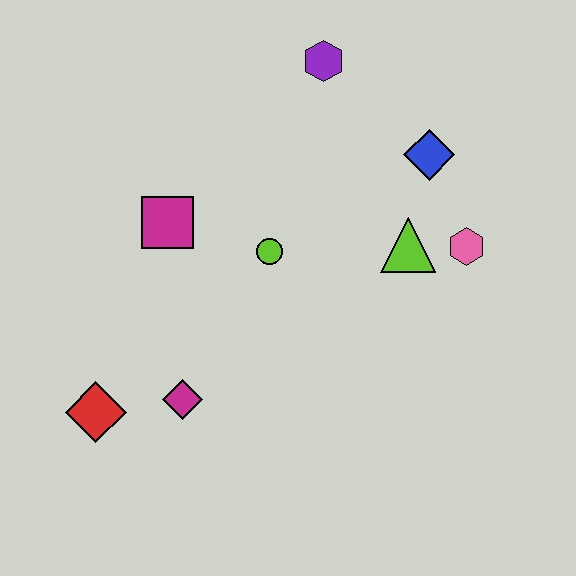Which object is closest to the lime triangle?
The pink hexagon is closest to the lime triangle.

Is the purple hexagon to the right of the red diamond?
Yes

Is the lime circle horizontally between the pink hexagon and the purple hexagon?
No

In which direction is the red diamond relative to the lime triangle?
The red diamond is to the left of the lime triangle.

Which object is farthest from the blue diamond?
The red diamond is farthest from the blue diamond.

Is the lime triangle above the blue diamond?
No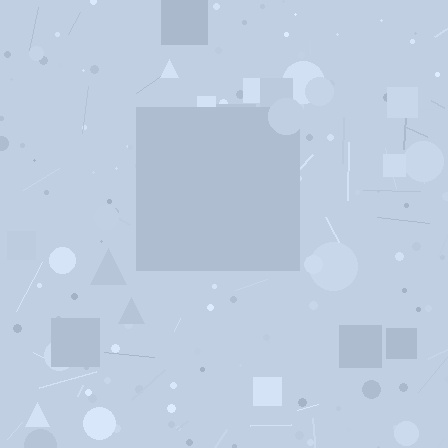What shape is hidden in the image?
A square is hidden in the image.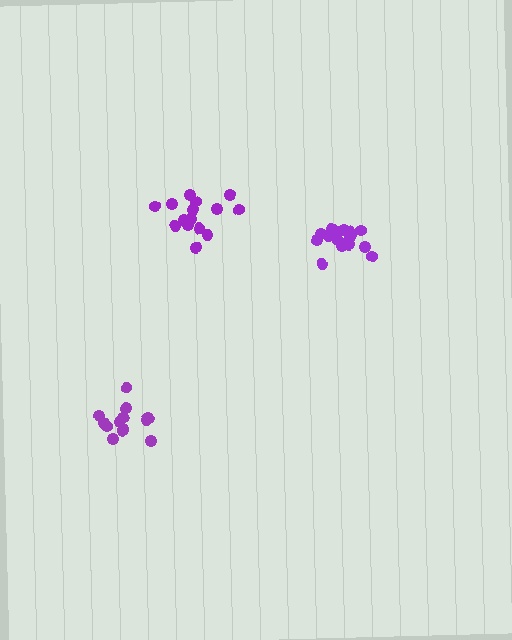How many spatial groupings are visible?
There are 3 spatial groupings.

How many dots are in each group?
Group 1: 17 dots, Group 2: 17 dots, Group 3: 13 dots (47 total).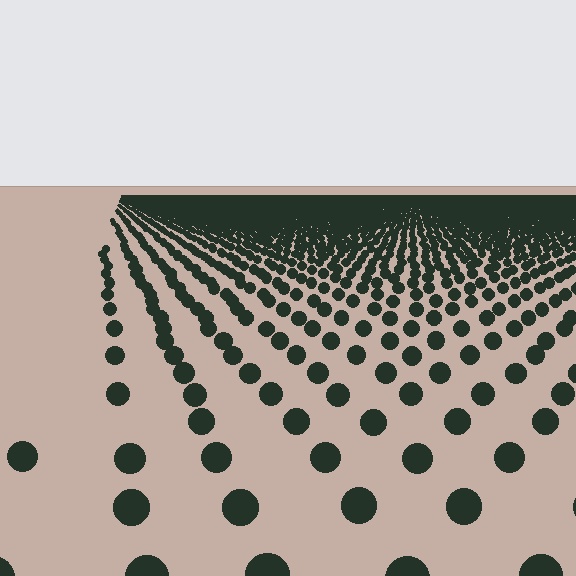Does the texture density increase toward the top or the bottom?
Density increases toward the top.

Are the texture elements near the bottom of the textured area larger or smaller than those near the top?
Larger. Near the bottom, elements are closer to the viewer and appear at a bigger on-screen size.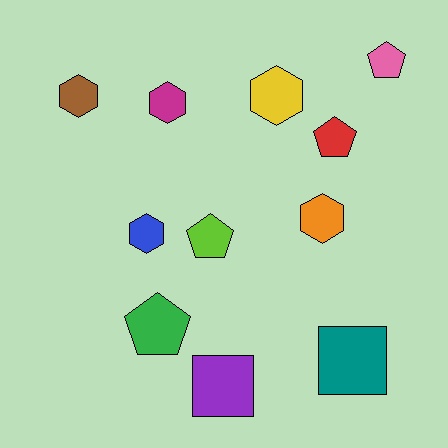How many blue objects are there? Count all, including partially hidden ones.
There is 1 blue object.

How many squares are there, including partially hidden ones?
There are 2 squares.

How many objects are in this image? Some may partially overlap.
There are 11 objects.